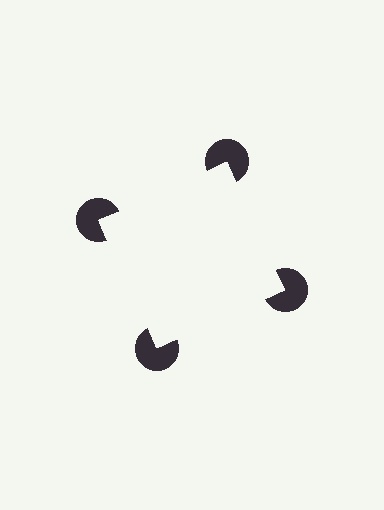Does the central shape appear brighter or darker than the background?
It typically appears slightly brighter than the background, even though no actual brightness change is drawn.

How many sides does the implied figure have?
4 sides.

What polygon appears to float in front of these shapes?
An illusory square — its edges are inferred from the aligned wedge cuts in the pac-man discs, not physically drawn.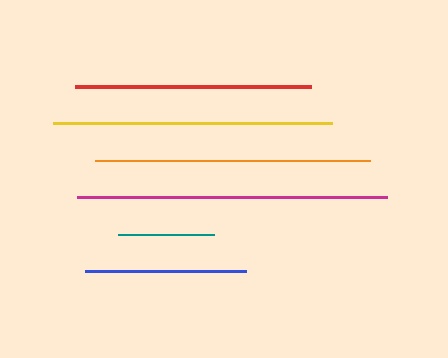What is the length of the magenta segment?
The magenta segment is approximately 310 pixels long.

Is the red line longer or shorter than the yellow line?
The yellow line is longer than the red line.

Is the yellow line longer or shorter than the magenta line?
The magenta line is longer than the yellow line.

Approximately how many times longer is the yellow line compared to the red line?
The yellow line is approximately 1.2 times the length of the red line.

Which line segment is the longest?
The magenta line is the longest at approximately 310 pixels.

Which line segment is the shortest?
The teal line is the shortest at approximately 96 pixels.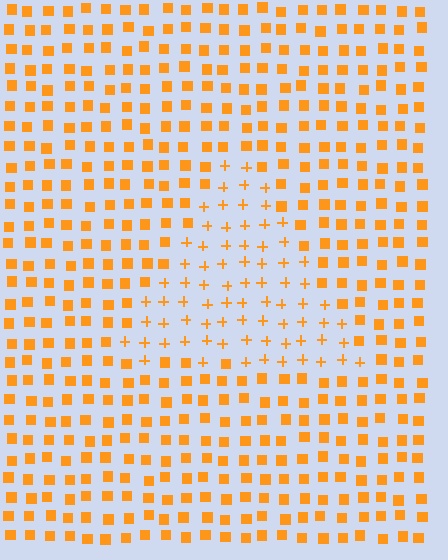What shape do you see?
I see a triangle.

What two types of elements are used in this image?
The image uses plus signs inside the triangle region and squares outside it.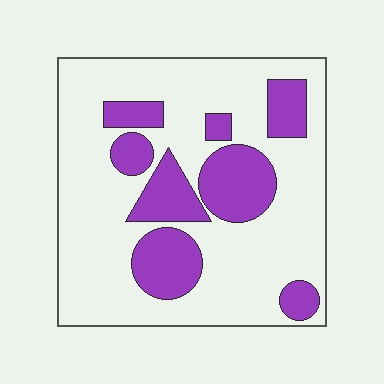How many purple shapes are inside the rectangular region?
8.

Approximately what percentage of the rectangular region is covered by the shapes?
Approximately 25%.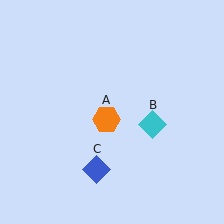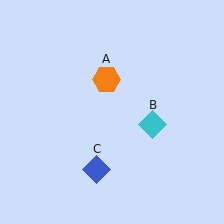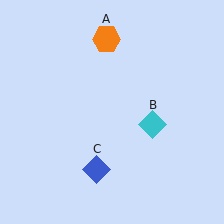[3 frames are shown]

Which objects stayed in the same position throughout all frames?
Cyan diamond (object B) and blue diamond (object C) remained stationary.